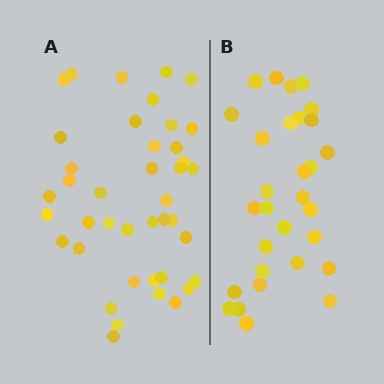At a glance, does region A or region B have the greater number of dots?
Region A (the left region) has more dots.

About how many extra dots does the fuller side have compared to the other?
Region A has roughly 12 or so more dots than region B.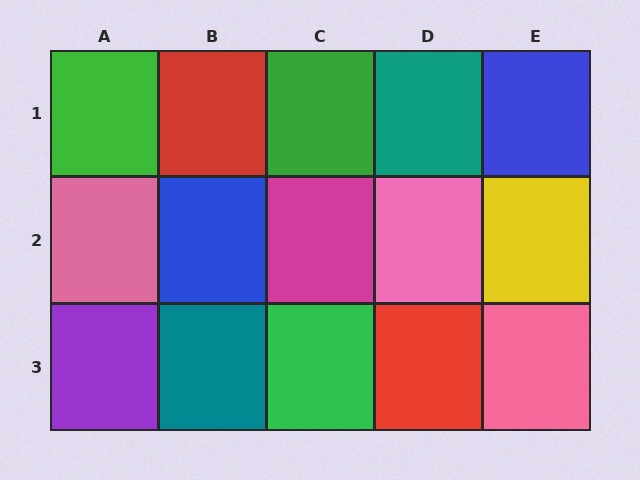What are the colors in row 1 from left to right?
Green, red, green, teal, blue.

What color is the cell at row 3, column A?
Purple.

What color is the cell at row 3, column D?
Red.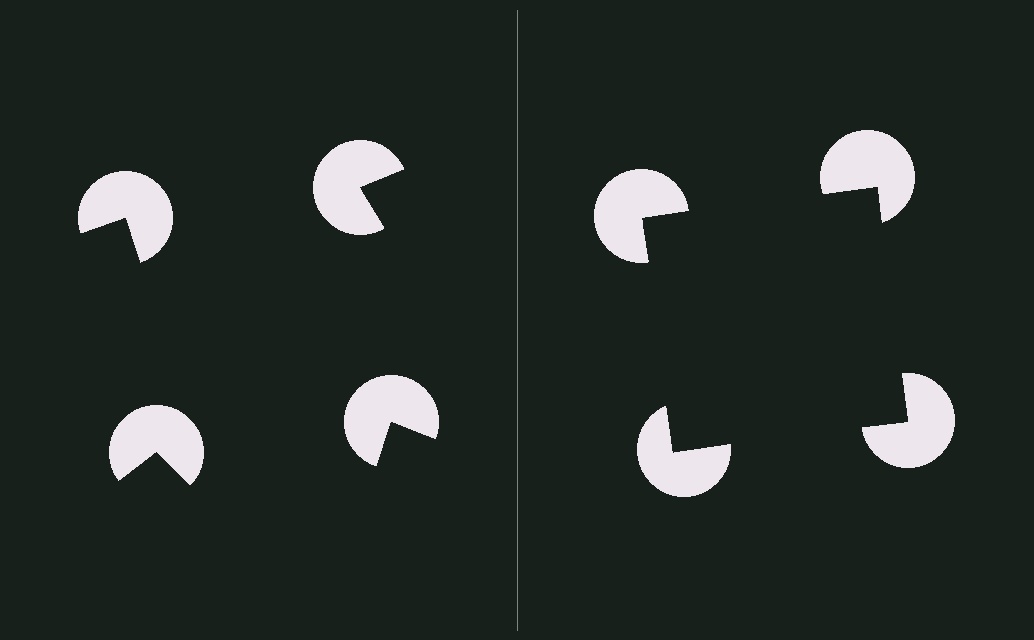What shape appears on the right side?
An illusory square.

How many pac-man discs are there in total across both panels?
8 — 4 on each side.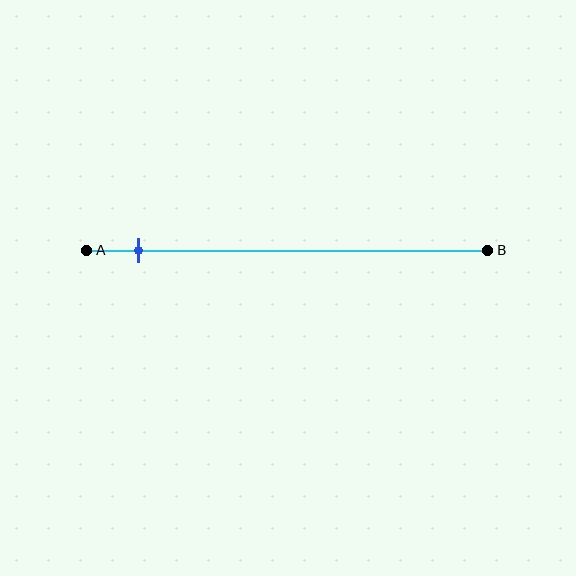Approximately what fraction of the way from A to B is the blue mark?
The blue mark is approximately 15% of the way from A to B.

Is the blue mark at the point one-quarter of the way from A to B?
No, the mark is at about 15% from A, not at the 25% one-quarter point.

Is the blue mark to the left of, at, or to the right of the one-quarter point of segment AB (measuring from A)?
The blue mark is to the left of the one-quarter point of segment AB.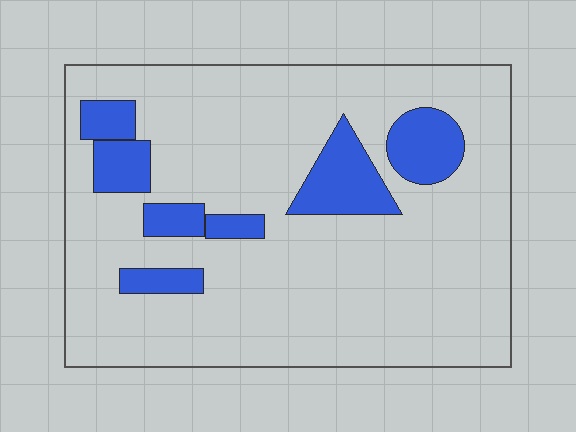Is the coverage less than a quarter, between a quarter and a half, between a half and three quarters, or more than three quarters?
Less than a quarter.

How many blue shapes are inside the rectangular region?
7.